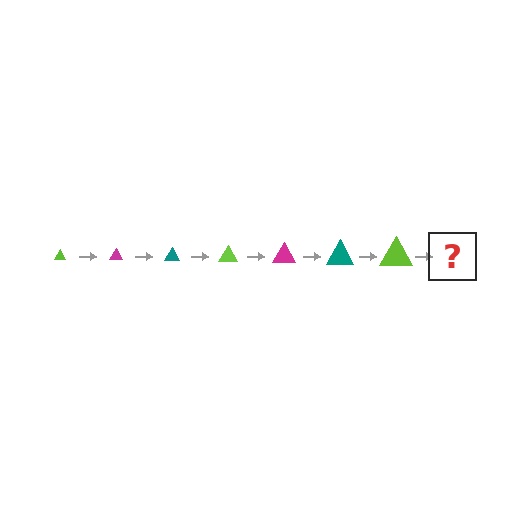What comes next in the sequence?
The next element should be a magenta triangle, larger than the previous one.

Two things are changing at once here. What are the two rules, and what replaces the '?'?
The two rules are that the triangle grows larger each step and the color cycles through lime, magenta, and teal. The '?' should be a magenta triangle, larger than the previous one.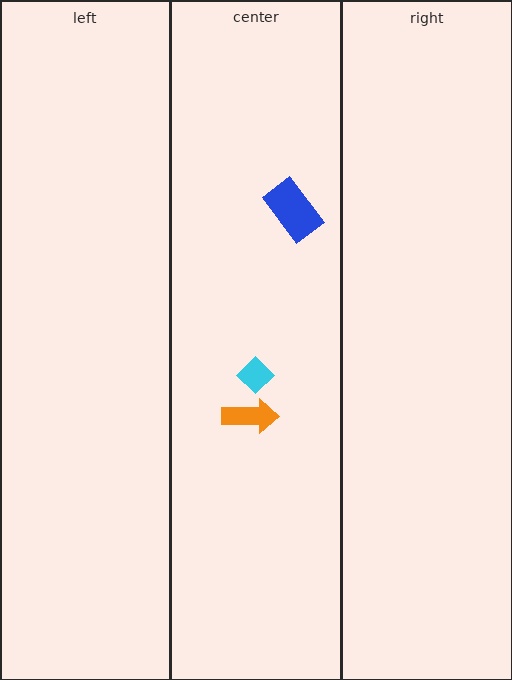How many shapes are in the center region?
3.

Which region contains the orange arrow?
The center region.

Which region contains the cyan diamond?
The center region.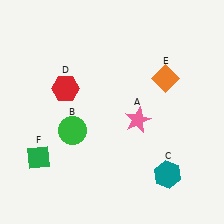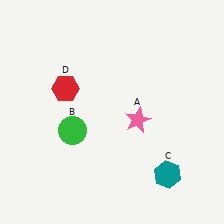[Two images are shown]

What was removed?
The orange diamond (E), the green diamond (F) were removed in Image 2.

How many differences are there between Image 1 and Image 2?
There are 2 differences between the two images.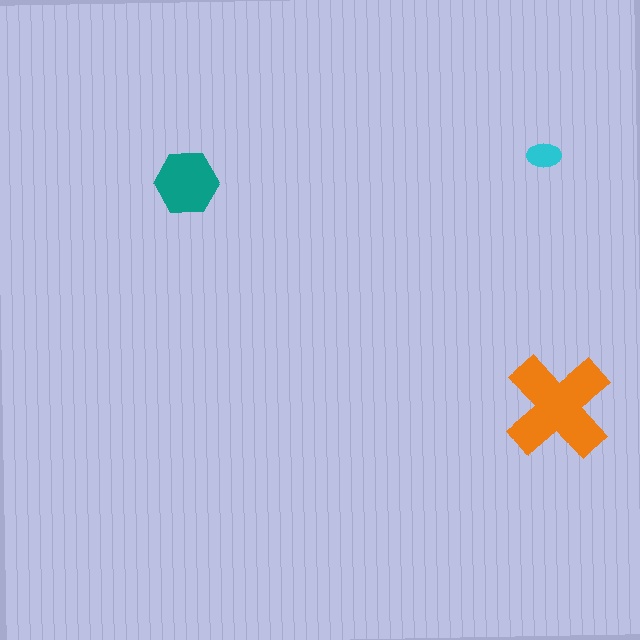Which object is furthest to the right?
The orange cross is rightmost.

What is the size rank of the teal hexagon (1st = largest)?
2nd.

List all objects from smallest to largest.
The cyan ellipse, the teal hexagon, the orange cross.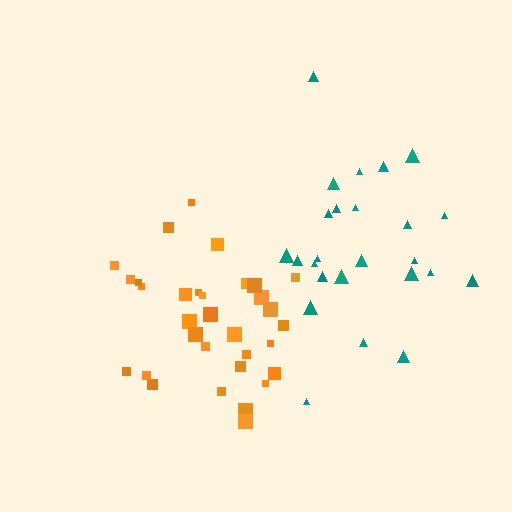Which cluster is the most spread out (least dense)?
Teal.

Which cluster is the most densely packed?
Orange.